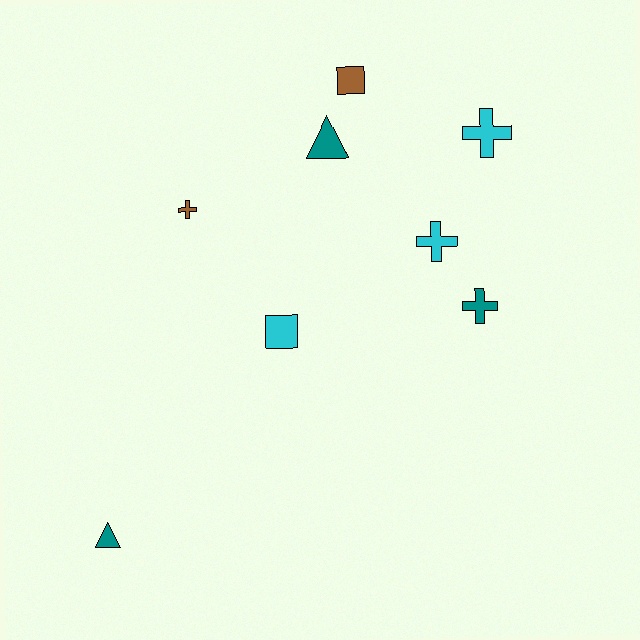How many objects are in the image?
There are 8 objects.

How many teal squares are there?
There are no teal squares.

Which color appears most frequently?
Cyan, with 3 objects.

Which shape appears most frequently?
Cross, with 4 objects.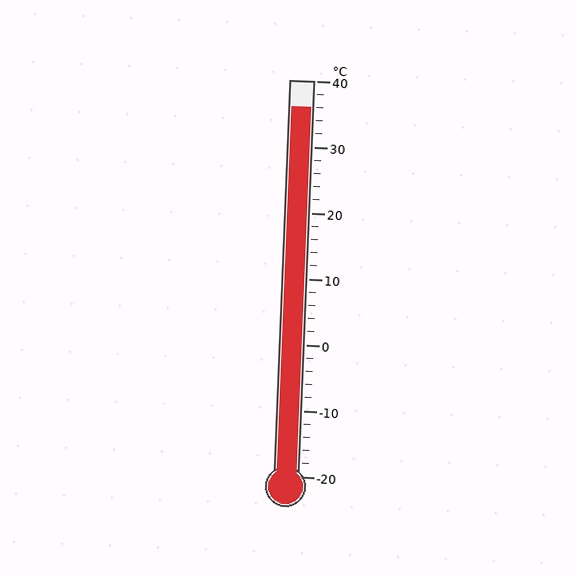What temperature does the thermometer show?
The thermometer shows approximately 36°C.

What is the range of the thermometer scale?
The thermometer scale ranges from -20°C to 40°C.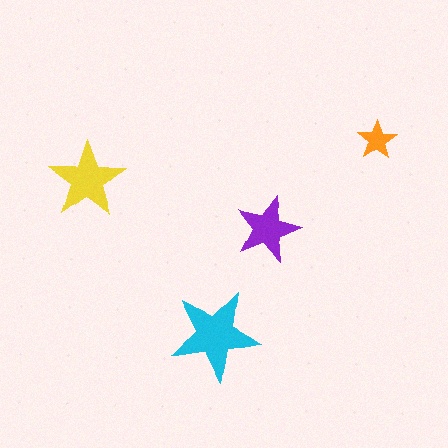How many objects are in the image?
There are 4 objects in the image.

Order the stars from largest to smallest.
the cyan one, the yellow one, the purple one, the orange one.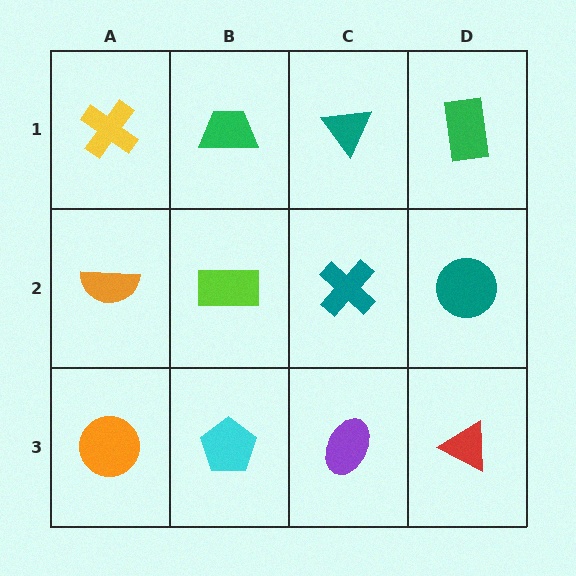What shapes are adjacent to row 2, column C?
A teal triangle (row 1, column C), a purple ellipse (row 3, column C), a lime rectangle (row 2, column B), a teal circle (row 2, column D).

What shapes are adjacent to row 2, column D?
A green rectangle (row 1, column D), a red triangle (row 3, column D), a teal cross (row 2, column C).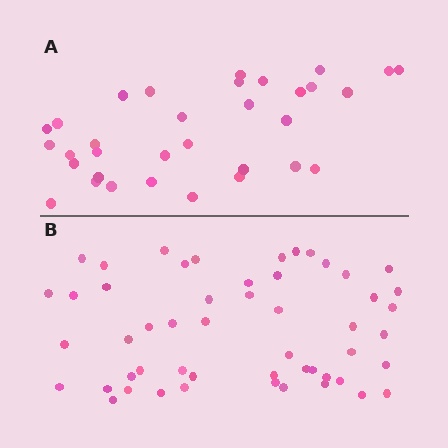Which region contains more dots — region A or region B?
Region B (the bottom region) has more dots.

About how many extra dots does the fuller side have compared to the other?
Region B has approximately 20 more dots than region A.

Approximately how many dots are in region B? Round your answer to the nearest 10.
About 50 dots. (The exact count is 52, which rounds to 50.)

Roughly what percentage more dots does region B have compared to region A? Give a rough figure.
About 60% more.